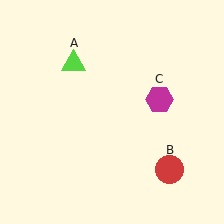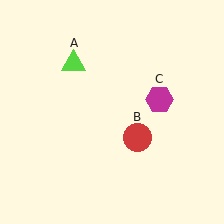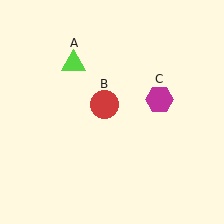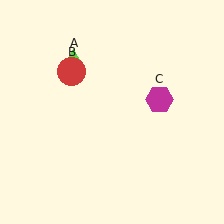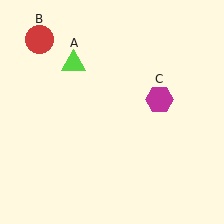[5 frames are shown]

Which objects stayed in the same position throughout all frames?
Lime triangle (object A) and magenta hexagon (object C) remained stationary.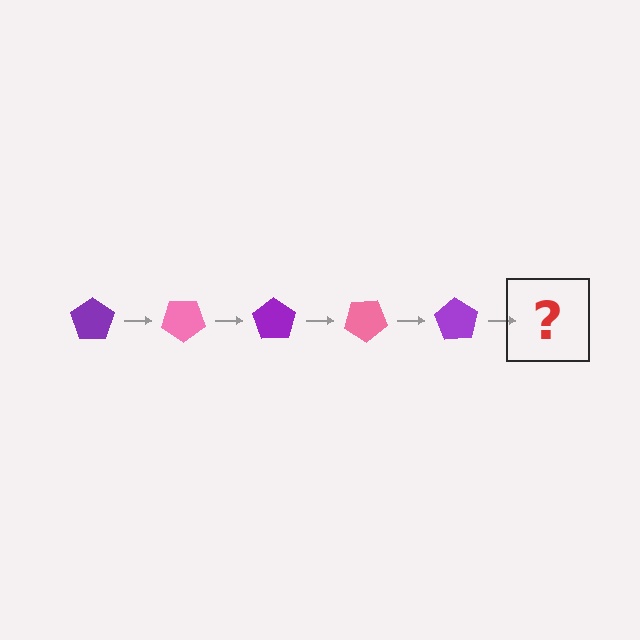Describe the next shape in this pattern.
It should be a pink pentagon, rotated 175 degrees from the start.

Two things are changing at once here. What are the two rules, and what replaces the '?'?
The two rules are that it rotates 35 degrees each step and the color cycles through purple and pink. The '?' should be a pink pentagon, rotated 175 degrees from the start.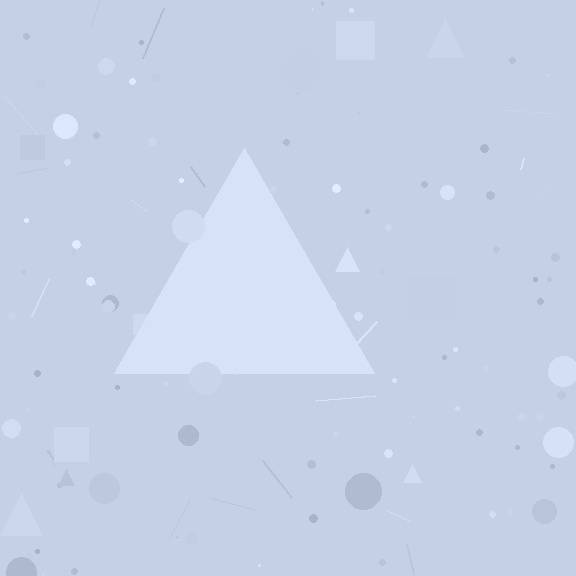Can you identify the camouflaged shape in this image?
The camouflaged shape is a triangle.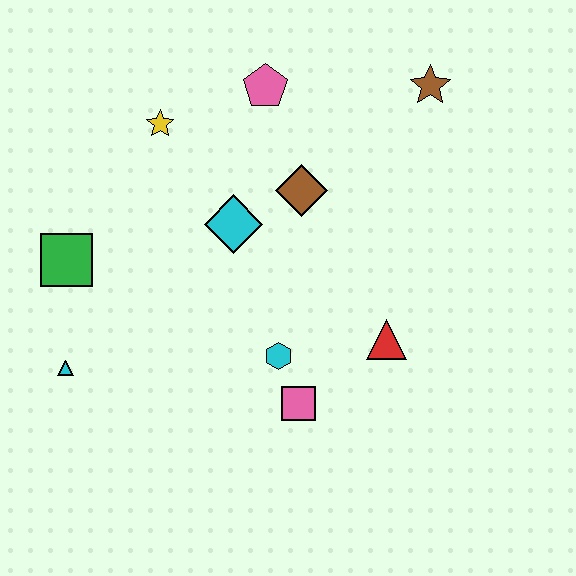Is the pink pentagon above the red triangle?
Yes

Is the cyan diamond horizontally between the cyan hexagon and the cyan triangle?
Yes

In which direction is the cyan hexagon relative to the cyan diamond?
The cyan hexagon is below the cyan diamond.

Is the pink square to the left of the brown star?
Yes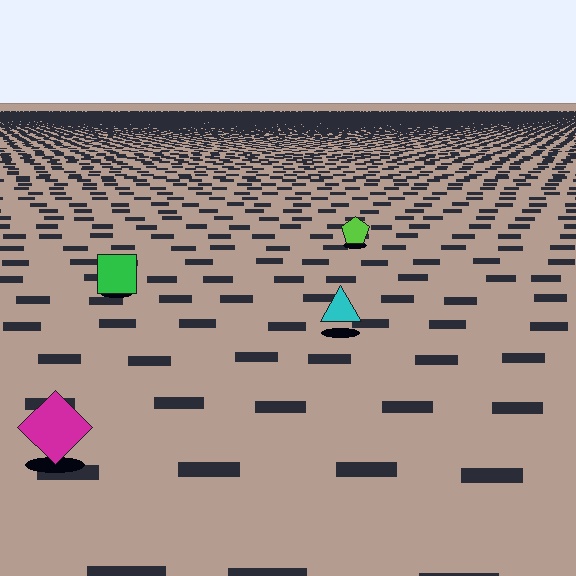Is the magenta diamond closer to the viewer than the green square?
Yes. The magenta diamond is closer — you can tell from the texture gradient: the ground texture is coarser near it.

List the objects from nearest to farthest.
From nearest to farthest: the magenta diamond, the cyan triangle, the green square, the lime pentagon.